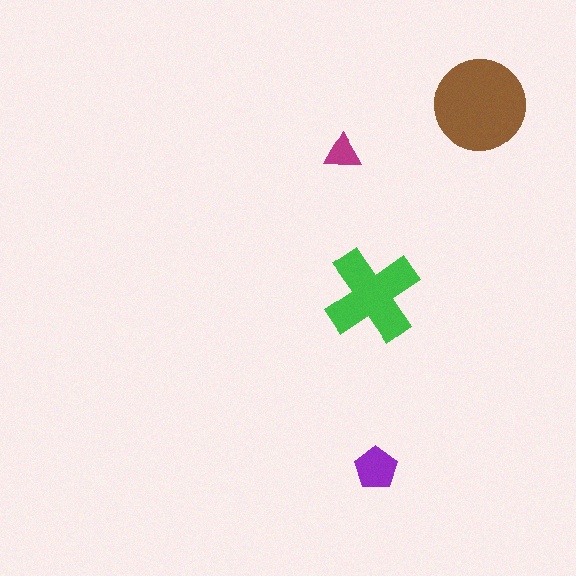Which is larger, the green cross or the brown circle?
The brown circle.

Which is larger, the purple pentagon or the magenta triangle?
The purple pentagon.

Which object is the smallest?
The magenta triangle.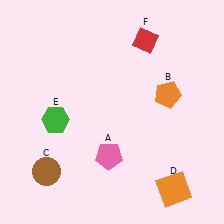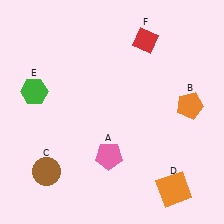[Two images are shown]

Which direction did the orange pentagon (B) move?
The orange pentagon (B) moved right.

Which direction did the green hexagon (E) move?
The green hexagon (E) moved up.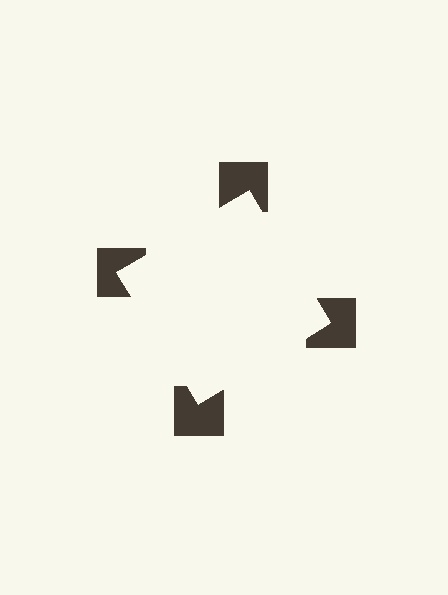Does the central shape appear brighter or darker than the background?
It typically appears slightly brighter than the background, even though no actual brightness change is drawn.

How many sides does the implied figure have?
4 sides.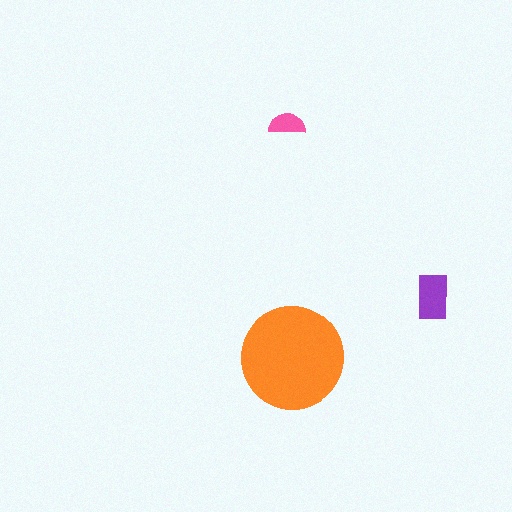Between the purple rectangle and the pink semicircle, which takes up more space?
The purple rectangle.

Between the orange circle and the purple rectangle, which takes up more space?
The orange circle.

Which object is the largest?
The orange circle.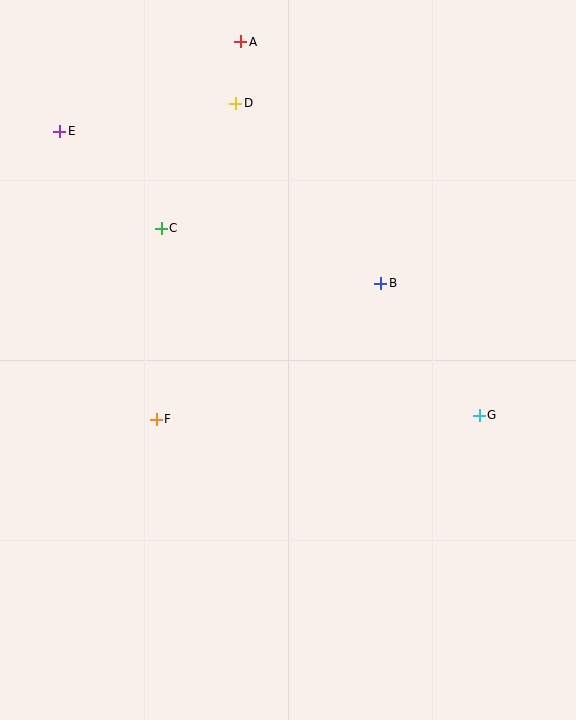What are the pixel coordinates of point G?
Point G is at (479, 415).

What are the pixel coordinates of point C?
Point C is at (161, 228).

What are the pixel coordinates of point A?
Point A is at (241, 42).